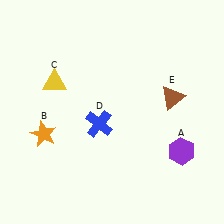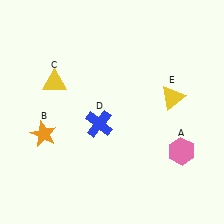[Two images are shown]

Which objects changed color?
A changed from purple to pink. E changed from brown to yellow.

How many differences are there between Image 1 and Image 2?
There are 2 differences between the two images.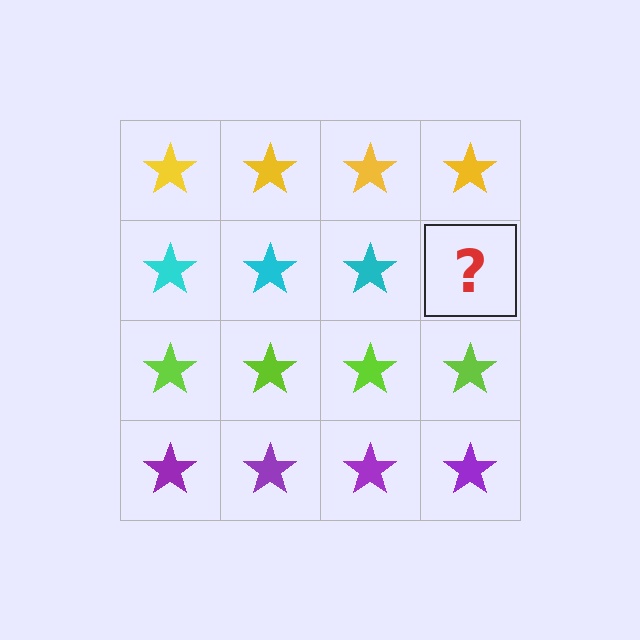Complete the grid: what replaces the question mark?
The question mark should be replaced with a cyan star.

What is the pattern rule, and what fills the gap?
The rule is that each row has a consistent color. The gap should be filled with a cyan star.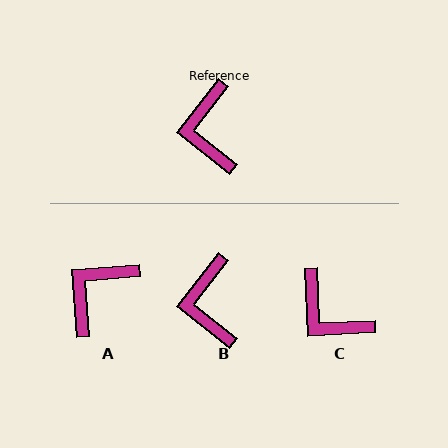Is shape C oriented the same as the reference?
No, it is off by about 41 degrees.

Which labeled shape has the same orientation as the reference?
B.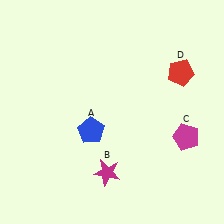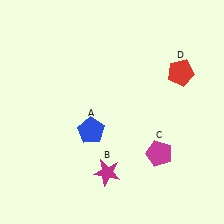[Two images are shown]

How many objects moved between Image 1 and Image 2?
1 object moved between the two images.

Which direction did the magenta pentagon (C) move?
The magenta pentagon (C) moved left.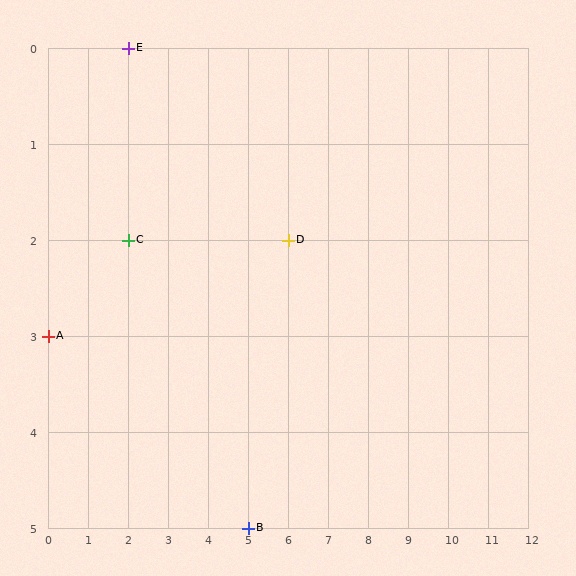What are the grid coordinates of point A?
Point A is at grid coordinates (0, 3).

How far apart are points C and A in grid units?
Points C and A are 2 columns and 1 row apart (about 2.2 grid units diagonally).